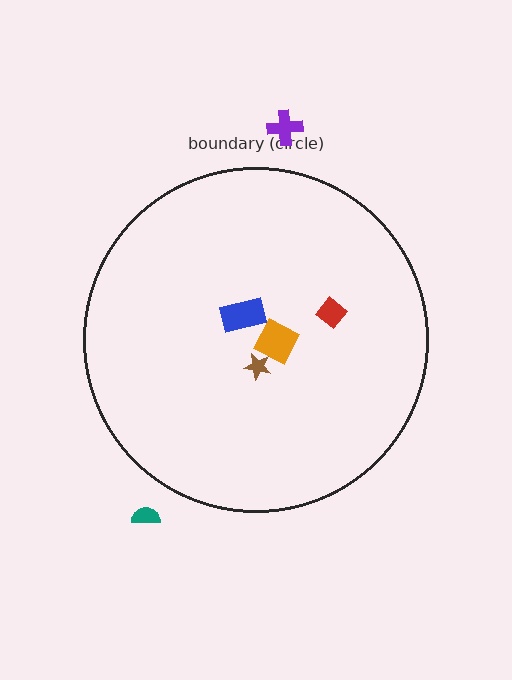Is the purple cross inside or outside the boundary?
Outside.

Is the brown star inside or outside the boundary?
Inside.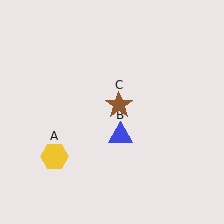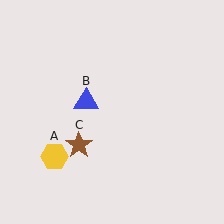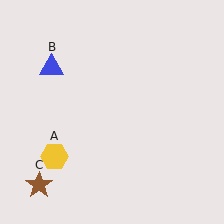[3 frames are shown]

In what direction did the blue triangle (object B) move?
The blue triangle (object B) moved up and to the left.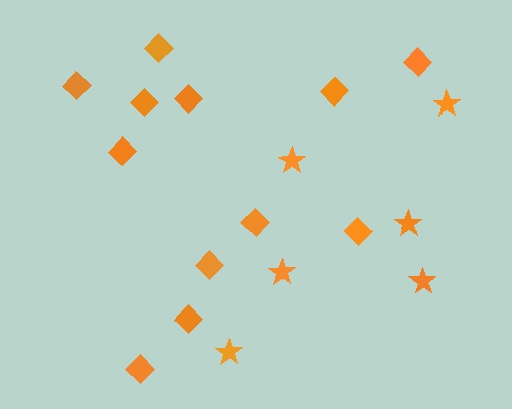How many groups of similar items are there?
There are 2 groups: one group of stars (6) and one group of diamonds (12).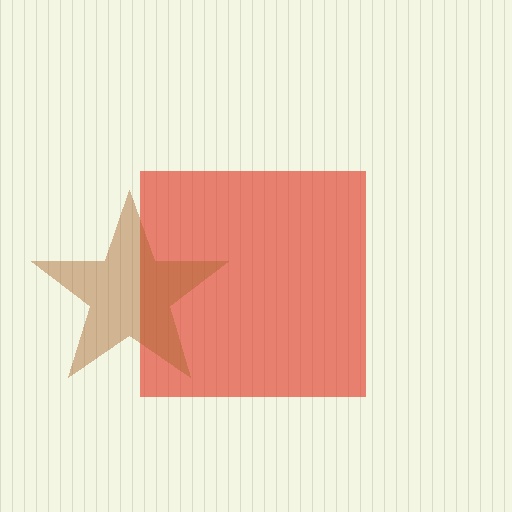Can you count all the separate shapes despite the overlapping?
Yes, there are 2 separate shapes.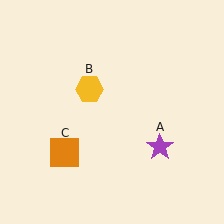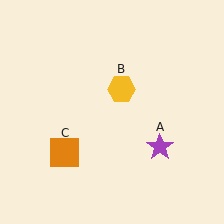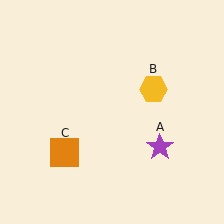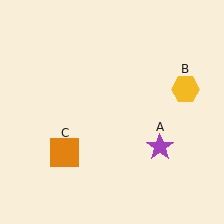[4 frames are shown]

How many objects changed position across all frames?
1 object changed position: yellow hexagon (object B).